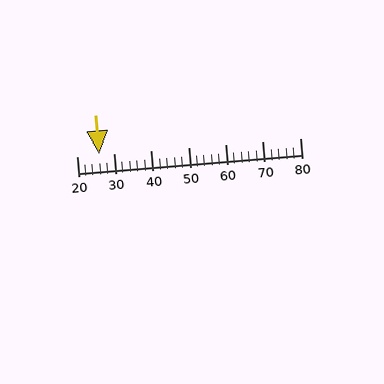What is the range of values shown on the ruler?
The ruler shows values from 20 to 80.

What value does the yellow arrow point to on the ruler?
The yellow arrow points to approximately 26.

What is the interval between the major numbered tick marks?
The major tick marks are spaced 10 units apart.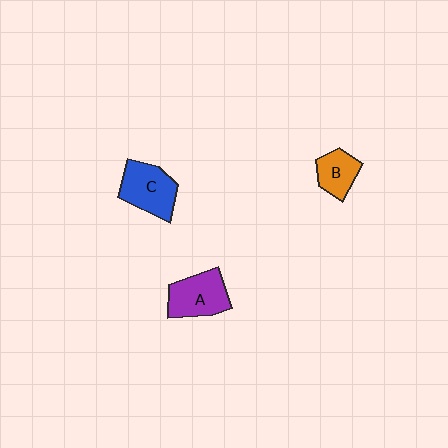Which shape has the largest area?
Shape C (blue).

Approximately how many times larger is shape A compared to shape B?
Approximately 1.5 times.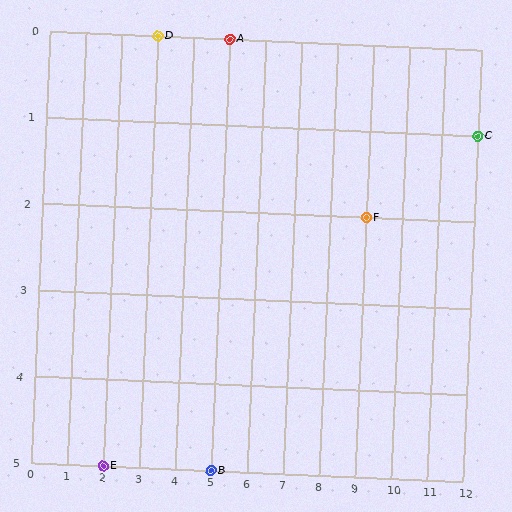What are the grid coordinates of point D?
Point D is at grid coordinates (3, 0).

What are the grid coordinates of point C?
Point C is at grid coordinates (12, 1).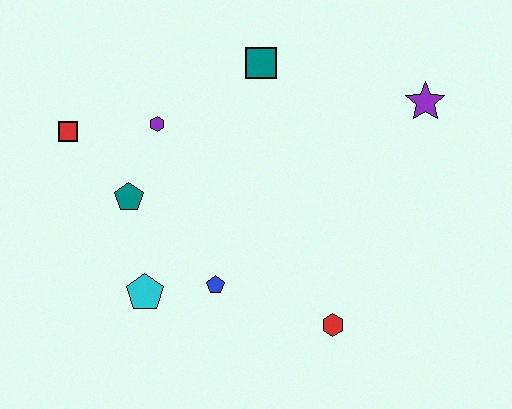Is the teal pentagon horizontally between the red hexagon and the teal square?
No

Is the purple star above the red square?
Yes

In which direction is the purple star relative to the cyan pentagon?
The purple star is to the right of the cyan pentagon.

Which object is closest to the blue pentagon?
The cyan pentagon is closest to the blue pentagon.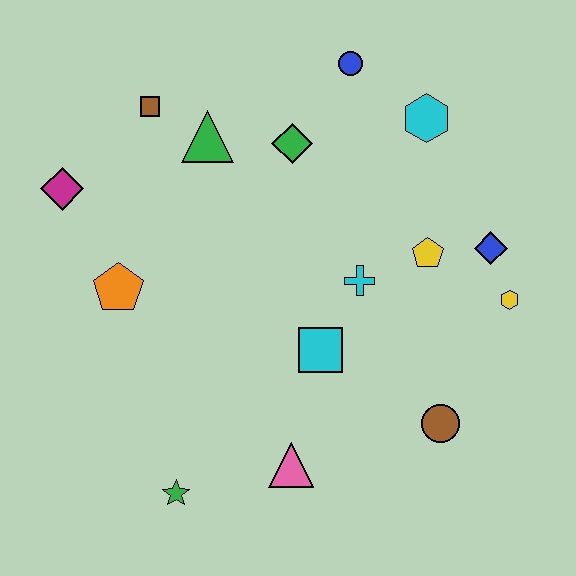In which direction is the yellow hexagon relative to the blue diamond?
The yellow hexagon is below the blue diamond.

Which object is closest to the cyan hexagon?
The blue circle is closest to the cyan hexagon.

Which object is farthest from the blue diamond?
The magenta diamond is farthest from the blue diamond.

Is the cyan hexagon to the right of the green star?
Yes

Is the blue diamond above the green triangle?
No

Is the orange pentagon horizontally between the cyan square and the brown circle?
No